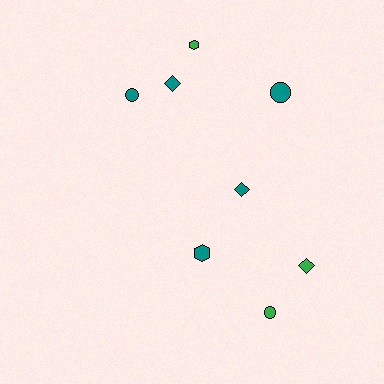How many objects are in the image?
There are 8 objects.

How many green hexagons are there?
There is 1 green hexagon.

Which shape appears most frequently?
Circle, with 3 objects.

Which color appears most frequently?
Teal, with 5 objects.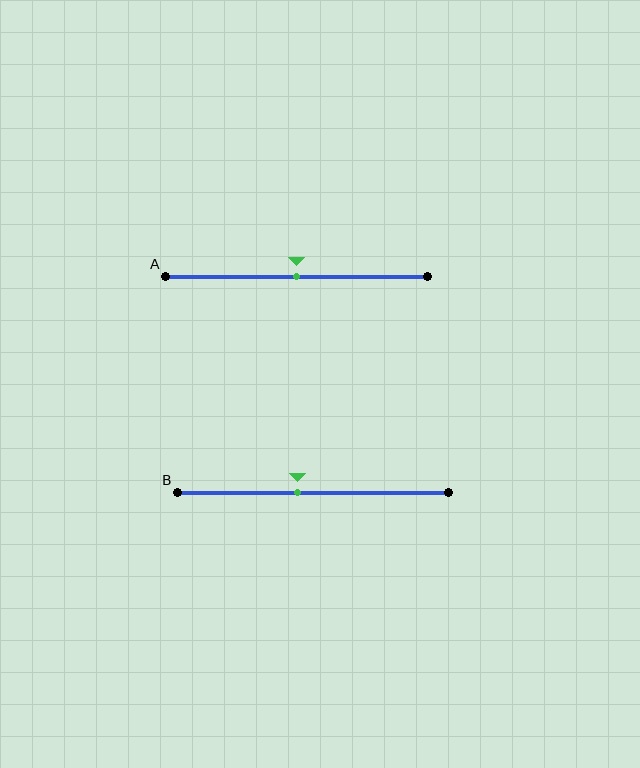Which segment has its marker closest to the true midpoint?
Segment A has its marker closest to the true midpoint.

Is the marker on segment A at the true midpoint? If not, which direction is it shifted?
Yes, the marker on segment A is at the true midpoint.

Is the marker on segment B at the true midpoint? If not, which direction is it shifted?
No, the marker on segment B is shifted to the left by about 6% of the segment length.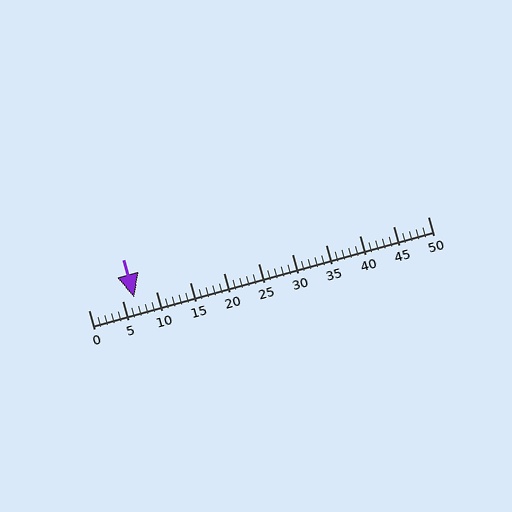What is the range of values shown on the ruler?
The ruler shows values from 0 to 50.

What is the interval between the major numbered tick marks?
The major tick marks are spaced 5 units apart.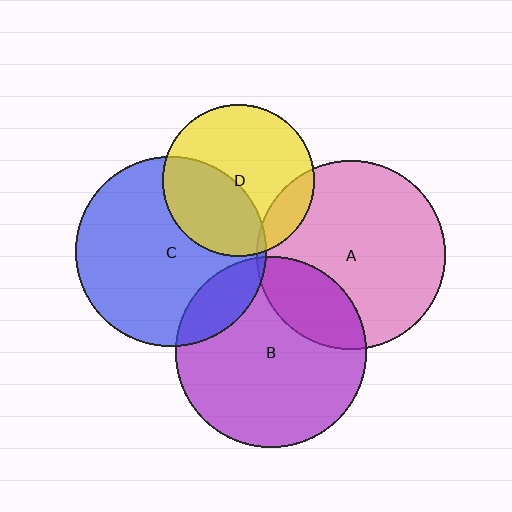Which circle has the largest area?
Circle B (purple).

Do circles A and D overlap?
Yes.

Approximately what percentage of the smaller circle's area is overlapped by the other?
Approximately 15%.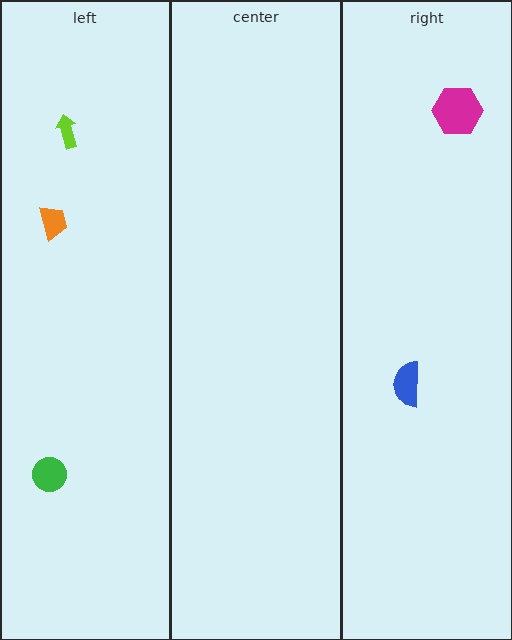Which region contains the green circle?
The left region.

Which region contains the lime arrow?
The left region.